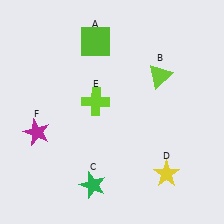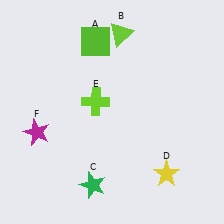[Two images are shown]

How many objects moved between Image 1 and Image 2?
1 object moved between the two images.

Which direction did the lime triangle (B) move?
The lime triangle (B) moved up.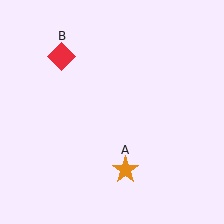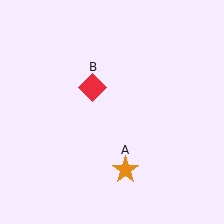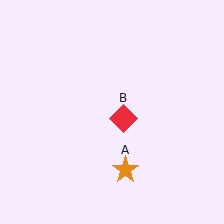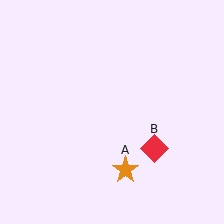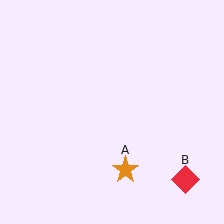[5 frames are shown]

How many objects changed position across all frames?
1 object changed position: red diamond (object B).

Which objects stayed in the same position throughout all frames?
Orange star (object A) remained stationary.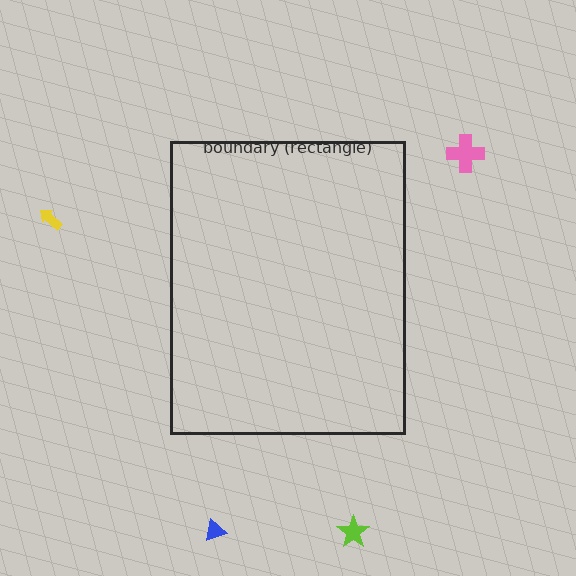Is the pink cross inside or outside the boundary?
Outside.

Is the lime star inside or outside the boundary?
Outside.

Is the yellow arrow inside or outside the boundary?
Outside.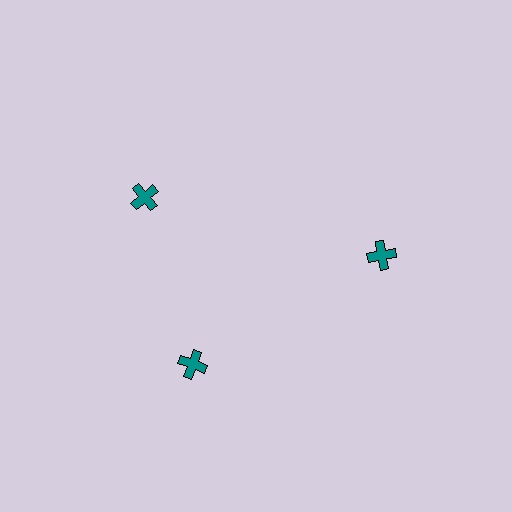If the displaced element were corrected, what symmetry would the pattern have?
It would have 3-fold rotational symmetry — the pattern would map onto itself every 120 degrees.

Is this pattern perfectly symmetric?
No. The 3 teal crosses are arranged in a ring, but one element near the 11 o'clock position is rotated out of alignment along the ring, breaking the 3-fold rotational symmetry.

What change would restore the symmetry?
The symmetry would be restored by rotating it back into even spacing with its neighbors so that all 3 crosses sit at equal angles and equal distance from the center.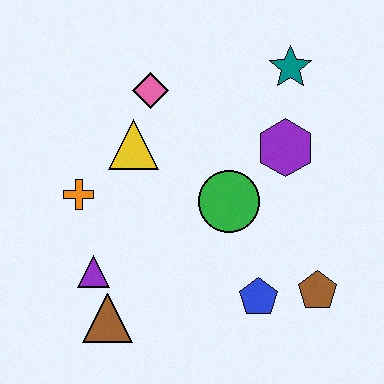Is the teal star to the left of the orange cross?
No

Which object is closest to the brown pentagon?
The blue pentagon is closest to the brown pentagon.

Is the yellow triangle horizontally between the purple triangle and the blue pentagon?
Yes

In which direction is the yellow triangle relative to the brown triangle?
The yellow triangle is above the brown triangle.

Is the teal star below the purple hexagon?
No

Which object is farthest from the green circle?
The brown triangle is farthest from the green circle.